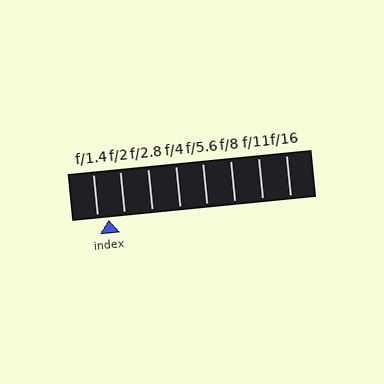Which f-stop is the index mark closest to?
The index mark is closest to f/1.4.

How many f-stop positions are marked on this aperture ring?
There are 8 f-stop positions marked.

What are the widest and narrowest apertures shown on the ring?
The widest aperture shown is f/1.4 and the narrowest is f/16.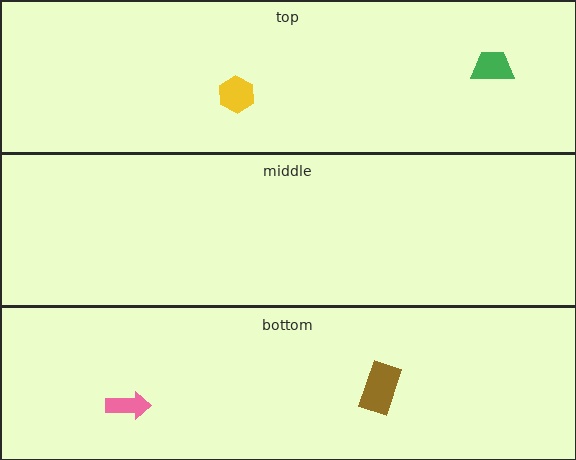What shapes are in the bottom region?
The brown rectangle, the pink arrow.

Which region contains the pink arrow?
The bottom region.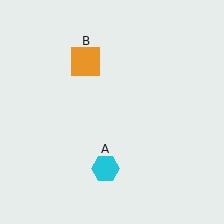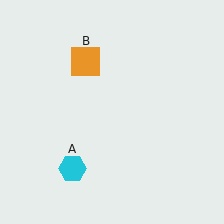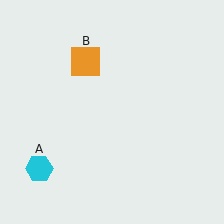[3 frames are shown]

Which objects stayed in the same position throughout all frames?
Orange square (object B) remained stationary.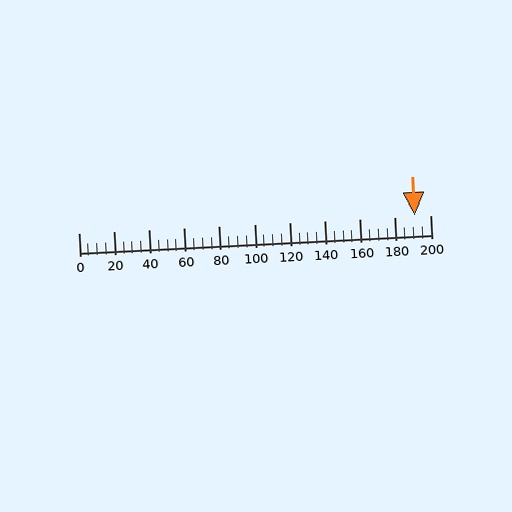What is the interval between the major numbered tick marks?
The major tick marks are spaced 20 units apart.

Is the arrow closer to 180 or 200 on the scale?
The arrow is closer to 200.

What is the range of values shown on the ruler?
The ruler shows values from 0 to 200.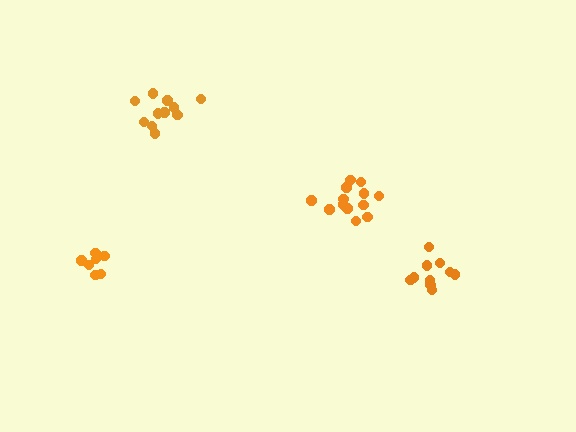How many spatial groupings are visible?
There are 4 spatial groupings.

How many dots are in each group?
Group 1: 10 dots, Group 2: 13 dots, Group 3: 7 dots, Group 4: 13 dots (43 total).